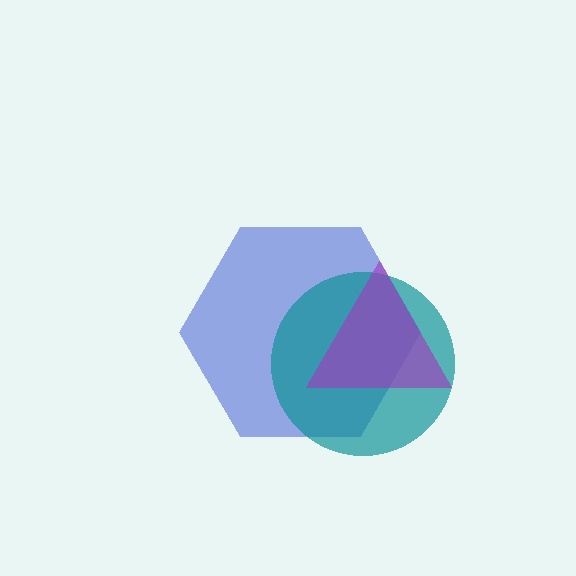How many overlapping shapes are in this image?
There are 3 overlapping shapes in the image.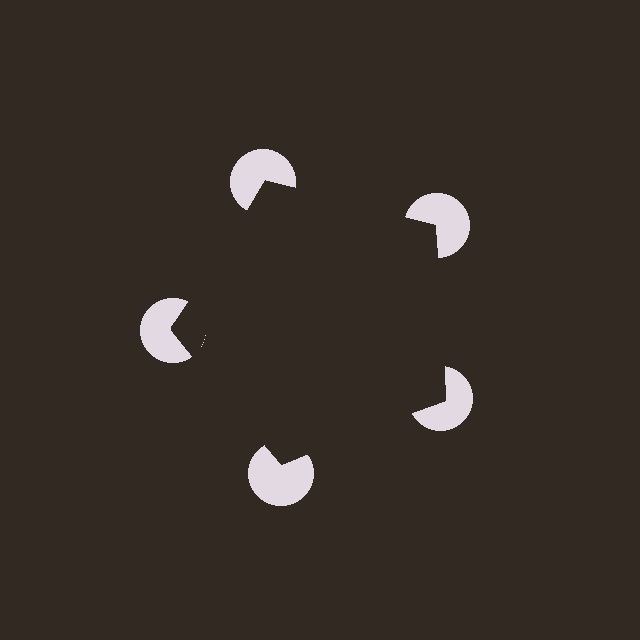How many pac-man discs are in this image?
There are 5 — one at each vertex of the illusory pentagon.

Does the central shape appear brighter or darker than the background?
It typically appears slightly darker than the background, even though no actual brightness change is drawn.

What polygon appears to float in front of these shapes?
An illusory pentagon — its edges are inferred from the aligned wedge cuts in the pac-man discs, not physically drawn.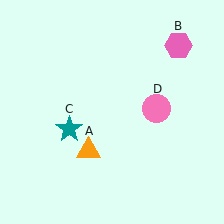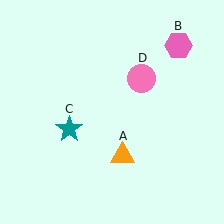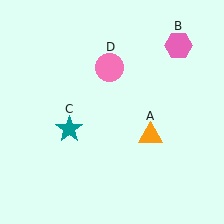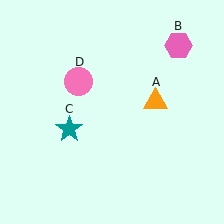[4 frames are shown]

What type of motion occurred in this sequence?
The orange triangle (object A), pink circle (object D) rotated counterclockwise around the center of the scene.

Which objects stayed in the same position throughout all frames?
Pink hexagon (object B) and teal star (object C) remained stationary.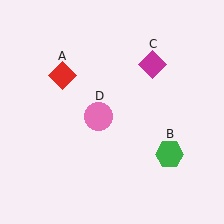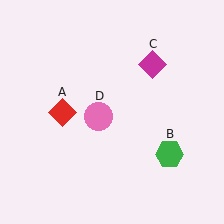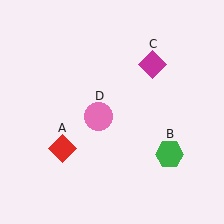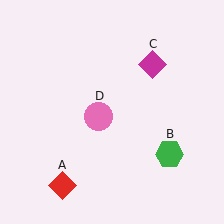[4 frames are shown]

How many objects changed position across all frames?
1 object changed position: red diamond (object A).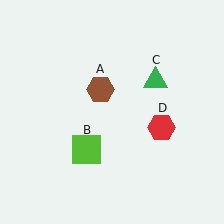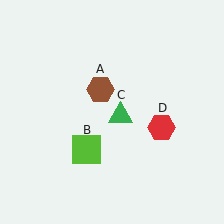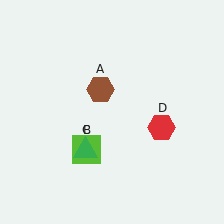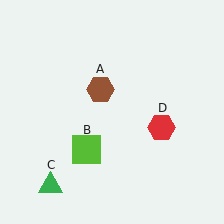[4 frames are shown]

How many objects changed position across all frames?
1 object changed position: green triangle (object C).